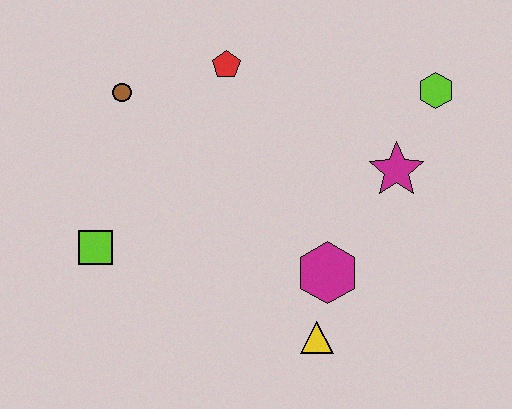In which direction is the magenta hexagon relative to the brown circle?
The magenta hexagon is to the right of the brown circle.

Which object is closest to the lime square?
The brown circle is closest to the lime square.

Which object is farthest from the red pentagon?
The yellow triangle is farthest from the red pentagon.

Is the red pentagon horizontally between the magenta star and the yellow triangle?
No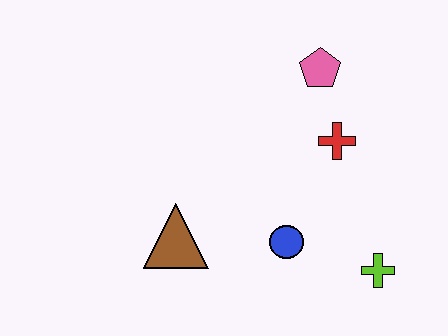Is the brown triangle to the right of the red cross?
No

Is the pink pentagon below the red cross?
No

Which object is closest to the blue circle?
The lime cross is closest to the blue circle.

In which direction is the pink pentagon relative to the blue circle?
The pink pentagon is above the blue circle.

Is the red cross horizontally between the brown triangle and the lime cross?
Yes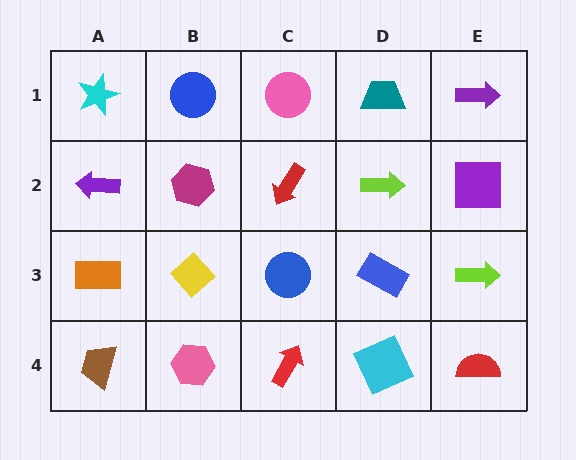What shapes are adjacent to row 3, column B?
A magenta hexagon (row 2, column B), a pink hexagon (row 4, column B), an orange rectangle (row 3, column A), a blue circle (row 3, column C).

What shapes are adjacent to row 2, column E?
A purple arrow (row 1, column E), a lime arrow (row 3, column E), a lime arrow (row 2, column D).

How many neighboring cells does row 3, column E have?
3.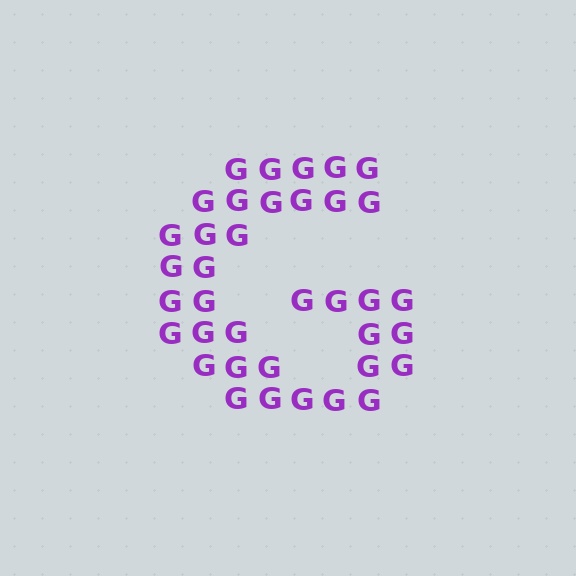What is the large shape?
The large shape is the letter G.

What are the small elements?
The small elements are letter G's.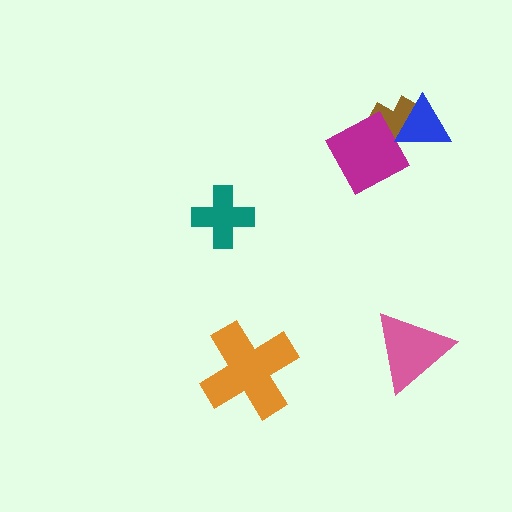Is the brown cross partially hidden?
Yes, it is partially covered by another shape.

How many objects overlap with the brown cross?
2 objects overlap with the brown cross.